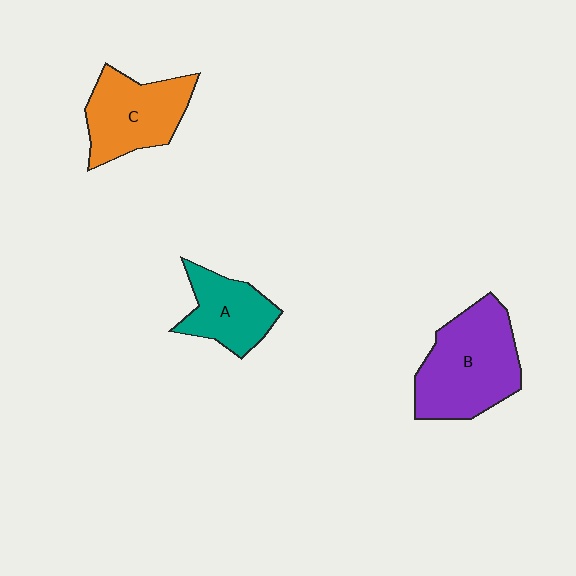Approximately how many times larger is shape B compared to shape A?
Approximately 1.7 times.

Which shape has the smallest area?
Shape A (teal).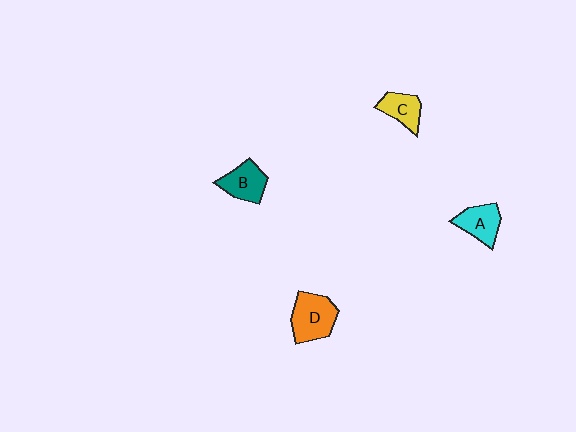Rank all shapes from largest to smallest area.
From largest to smallest: D (orange), B (teal), A (cyan), C (yellow).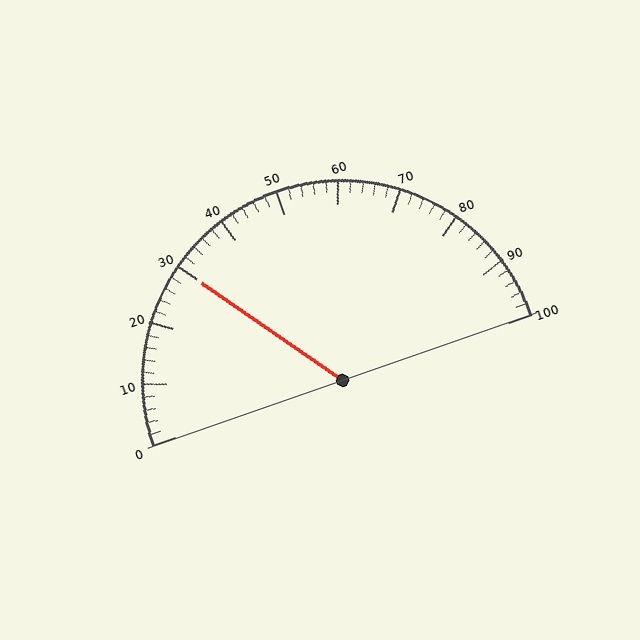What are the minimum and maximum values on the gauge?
The gauge ranges from 0 to 100.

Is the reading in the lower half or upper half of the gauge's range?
The reading is in the lower half of the range (0 to 100).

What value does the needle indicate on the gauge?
The needle indicates approximately 30.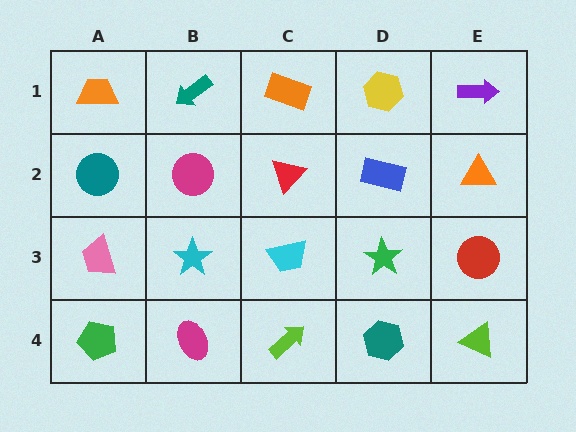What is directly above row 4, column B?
A cyan star.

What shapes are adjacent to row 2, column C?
An orange rectangle (row 1, column C), a cyan trapezoid (row 3, column C), a magenta circle (row 2, column B), a blue rectangle (row 2, column D).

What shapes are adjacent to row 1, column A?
A teal circle (row 2, column A), a teal arrow (row 1, column B).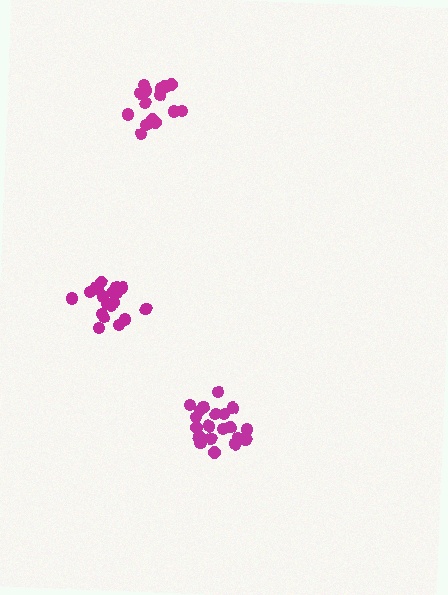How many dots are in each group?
Group 1: 21 dots, Group 2: 16 dots, Group 3: 21 dots (58 total).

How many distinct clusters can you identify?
There are 3 distinct clusters.